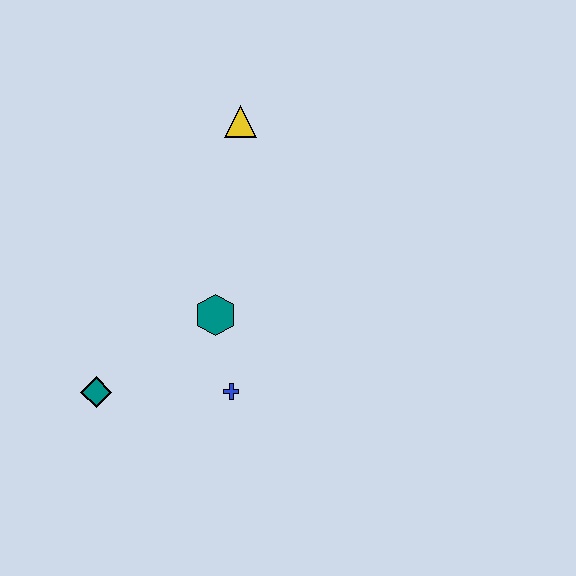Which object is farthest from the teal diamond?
The yellow triangle is farthest from the teal diamond.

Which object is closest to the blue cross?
The teal hexagon is closest to the blue cross.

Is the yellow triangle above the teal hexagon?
Yes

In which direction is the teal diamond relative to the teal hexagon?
The teal diamond is to the left of the teal hexagon.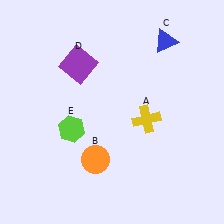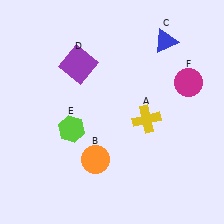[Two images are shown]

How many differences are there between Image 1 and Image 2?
There is 1 difference between the two images.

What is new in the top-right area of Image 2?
A magenta circle (F) was added in the top-right area of Image 2.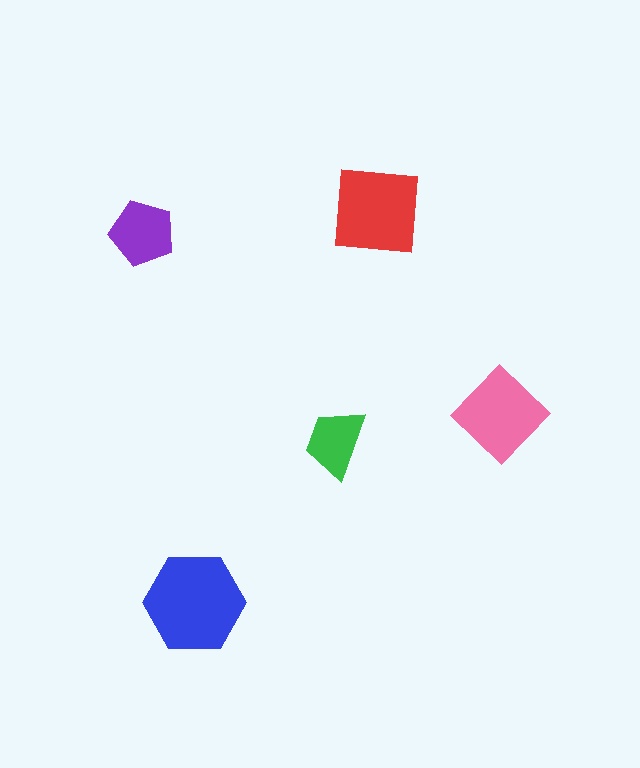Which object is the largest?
The blue hexagon.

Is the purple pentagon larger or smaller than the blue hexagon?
Smaller.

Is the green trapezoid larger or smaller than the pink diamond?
Smaller.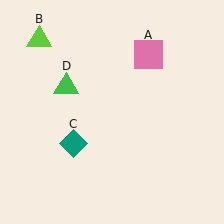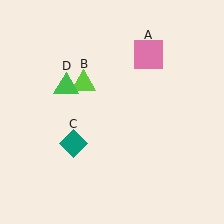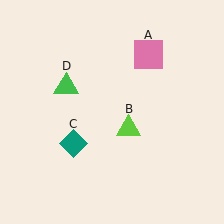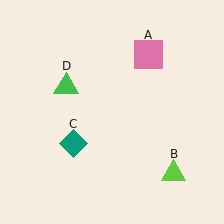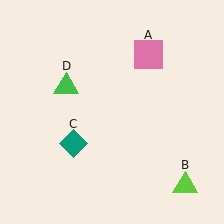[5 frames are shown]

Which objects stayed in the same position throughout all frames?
Pink square (object A) and teal diamond (object C) and green triangle (object D) remained stationary.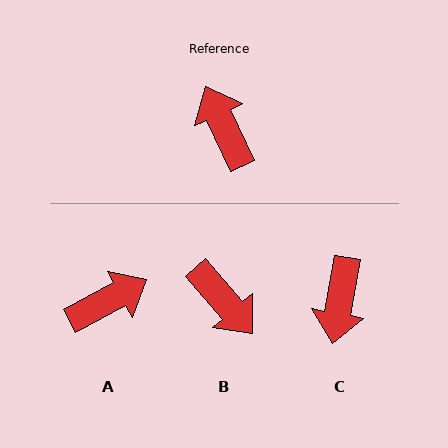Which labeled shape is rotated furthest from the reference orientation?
B, about 163 degrees away.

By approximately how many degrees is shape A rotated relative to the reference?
Approximately 86 degrees clockwise.